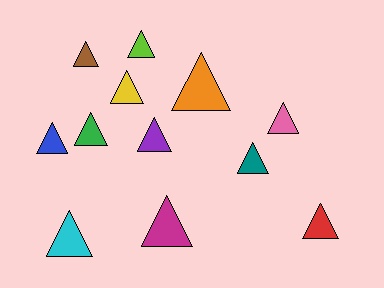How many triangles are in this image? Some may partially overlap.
There are 12 triangles.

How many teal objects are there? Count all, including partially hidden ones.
There is 1 teal object.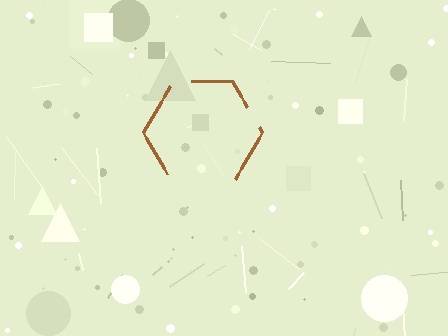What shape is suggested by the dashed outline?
The dashed outline suggests a hexagon.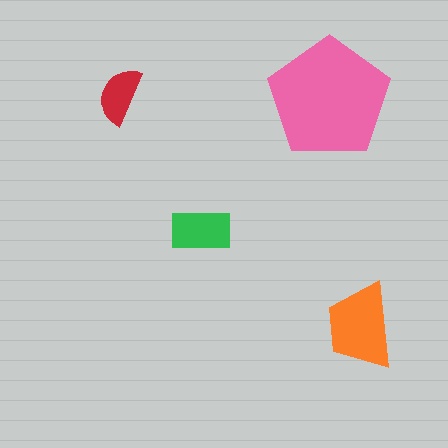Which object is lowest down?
The orange trapezoid is bottommost.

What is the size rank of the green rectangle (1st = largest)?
3rd.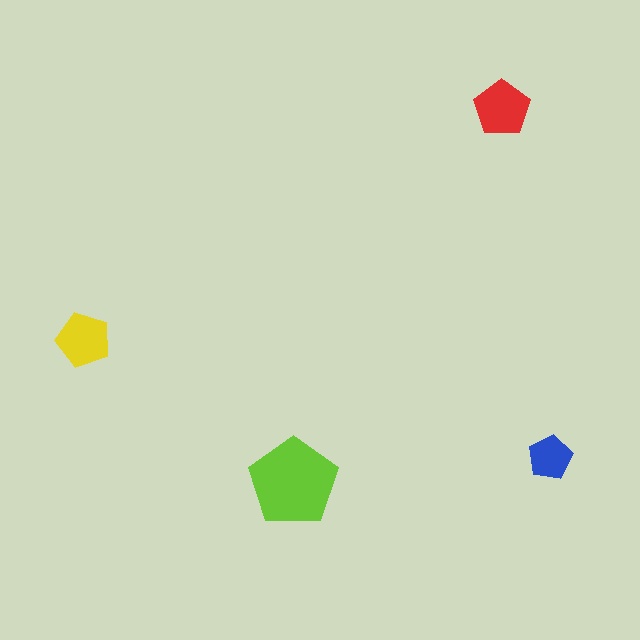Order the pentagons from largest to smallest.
the lime one, the red one, the yellow one, the blue one.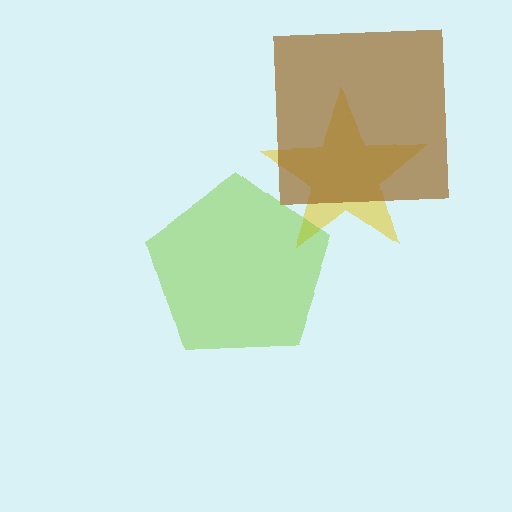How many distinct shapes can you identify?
There are 3 distinct shapes: a yellow star, a brown square, a lime pentagon.